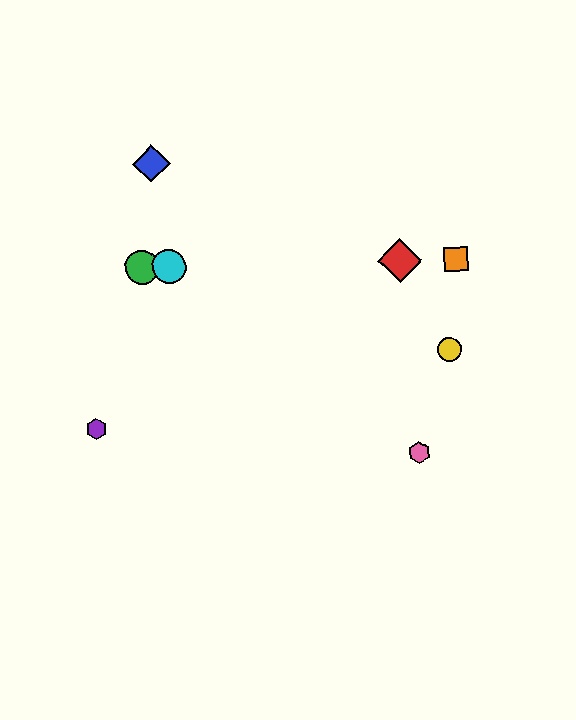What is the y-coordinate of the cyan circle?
The cyan circle is at y≈267.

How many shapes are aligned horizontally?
4 shapes (the red diamond, the green circle, the orange square, the cyan circle) are aligned horizontally.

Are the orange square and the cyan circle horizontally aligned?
Yes, both are at y≈259.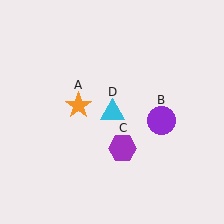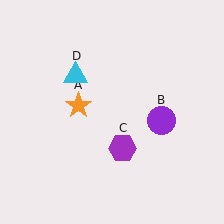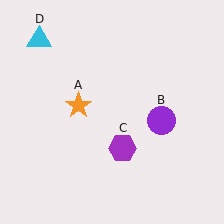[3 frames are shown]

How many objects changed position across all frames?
1 object changed position: cyan triangle (object D).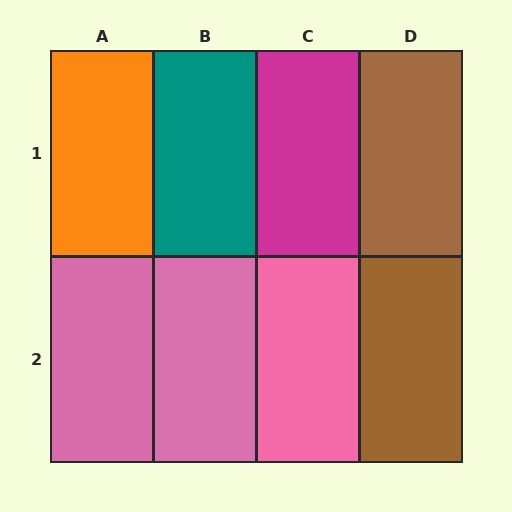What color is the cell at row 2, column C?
Pink.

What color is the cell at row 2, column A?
Pink.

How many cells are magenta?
1 cell is magenta.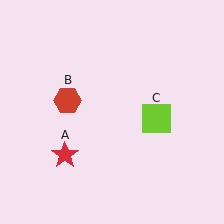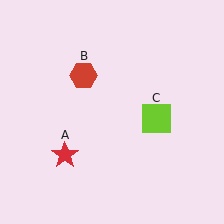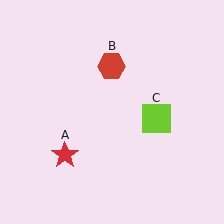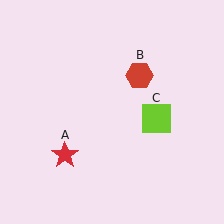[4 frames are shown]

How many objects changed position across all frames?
1 object changed position: red hexagon (object B).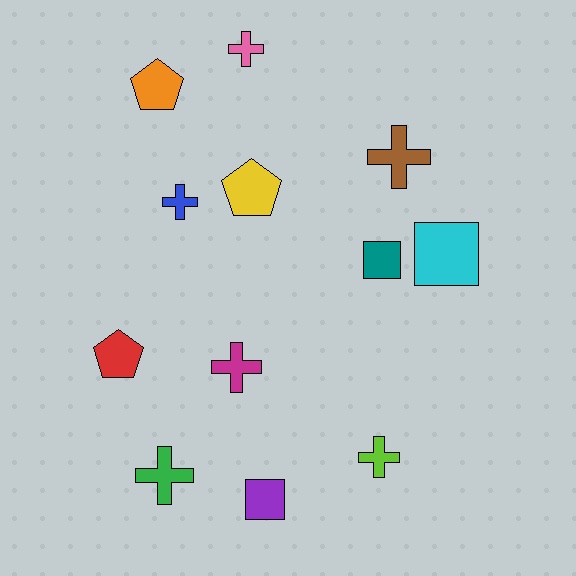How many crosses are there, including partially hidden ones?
There are 6 crosses.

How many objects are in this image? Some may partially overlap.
There are 12 objects.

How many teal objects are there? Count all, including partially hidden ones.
There is 1 teal object.